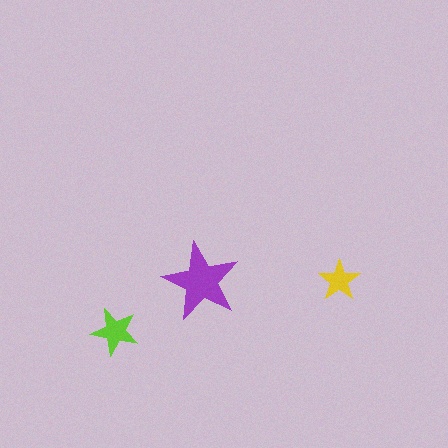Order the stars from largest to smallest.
the purple one, the lime one, the yellow one.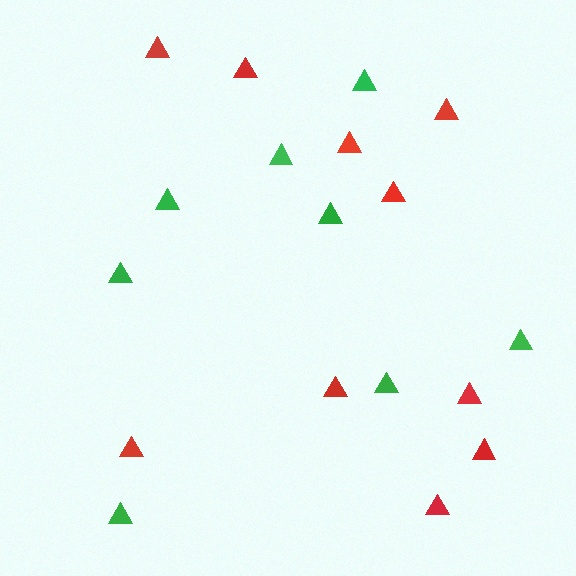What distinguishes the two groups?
There are 2 groups: one group of red triangles (10) and one group of green triangles (8).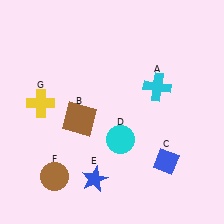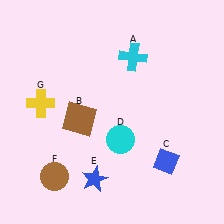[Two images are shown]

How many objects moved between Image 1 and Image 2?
1 object moved between the two images.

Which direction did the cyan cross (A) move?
The cyan cross (A) moved up.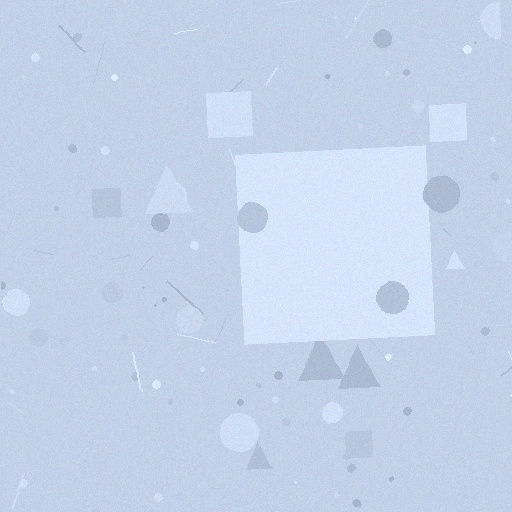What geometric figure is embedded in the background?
A square is embedded in the background.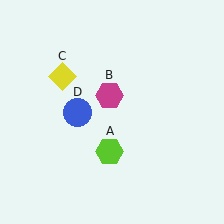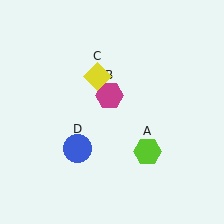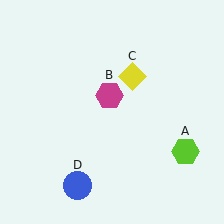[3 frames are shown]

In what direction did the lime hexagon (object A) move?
The lime hexagon (object A) moved right.